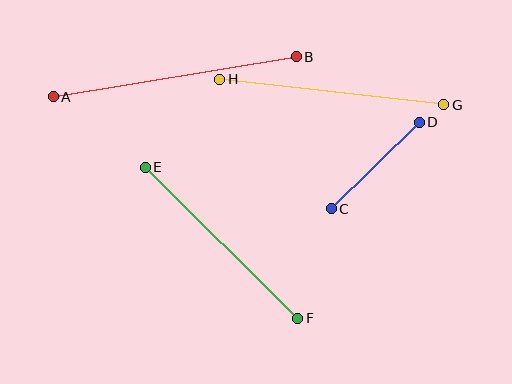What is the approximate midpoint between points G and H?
The midpoint is at approximately (332, 92) pixels.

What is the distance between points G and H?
The distance is approximately 226 pixels.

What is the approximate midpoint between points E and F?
The midpoint is at approximately (221, 243) pixels.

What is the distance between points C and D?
The distance is approximately 124 pixels.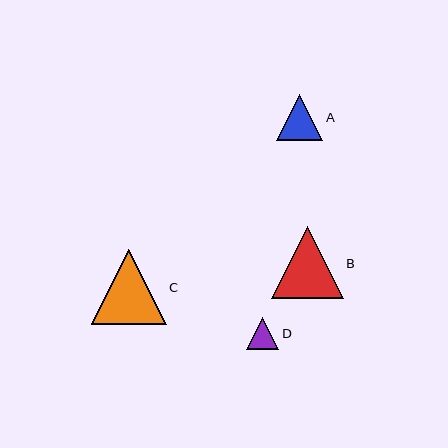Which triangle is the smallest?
Triangle D is the smallest with a size of approximately 32 pixels.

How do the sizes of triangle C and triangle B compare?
Triangle C and triangle B are approximately the same size.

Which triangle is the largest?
Triangle C is the largest with a size of approximately 75 pixels.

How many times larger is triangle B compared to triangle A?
Triangle B is approximately 1.5 times the size of triangle A.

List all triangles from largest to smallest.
From largest to smallest: C, B, A, D.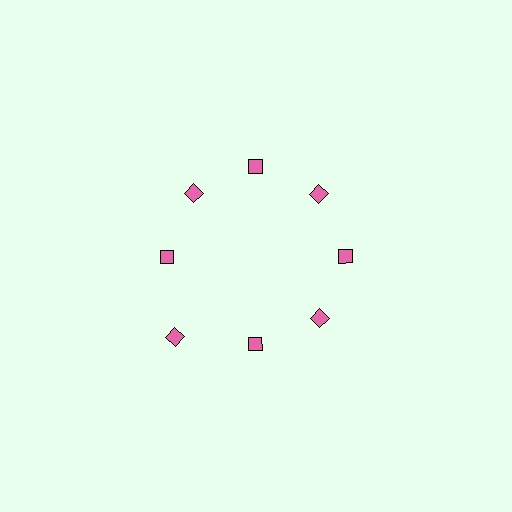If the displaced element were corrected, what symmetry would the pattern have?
It would have 8-fold rotational symmetry — the pattern would map onto itself every 45 degrees.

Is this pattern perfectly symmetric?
No. The 8 pink diamonds are arranged in a ring, but one element near the 8 o'clock position is pushed outward from the center, breaking the 8-fold rotational symmetry.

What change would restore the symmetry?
The symmetry would be restored by moving it inward, back onto the ring so that all 8 diamonds sit at equal angles and equal distance from the center.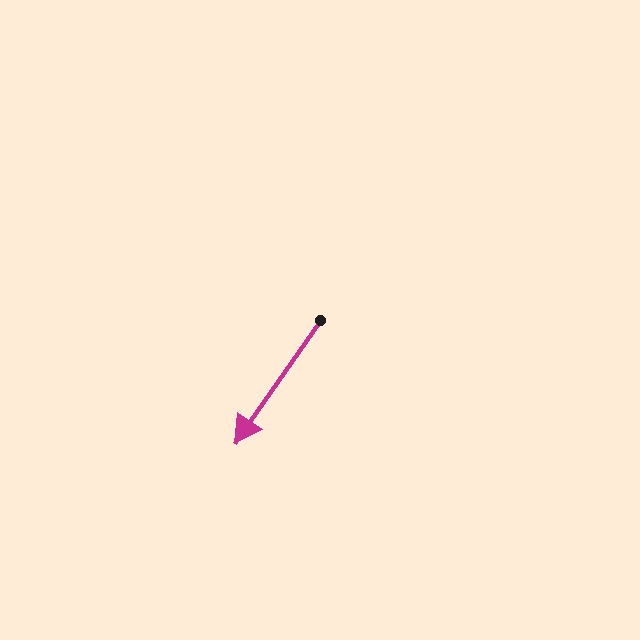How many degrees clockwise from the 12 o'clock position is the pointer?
Approximately 215 degrees.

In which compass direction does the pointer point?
Southwest.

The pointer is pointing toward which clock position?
Roughly 7 o'clock.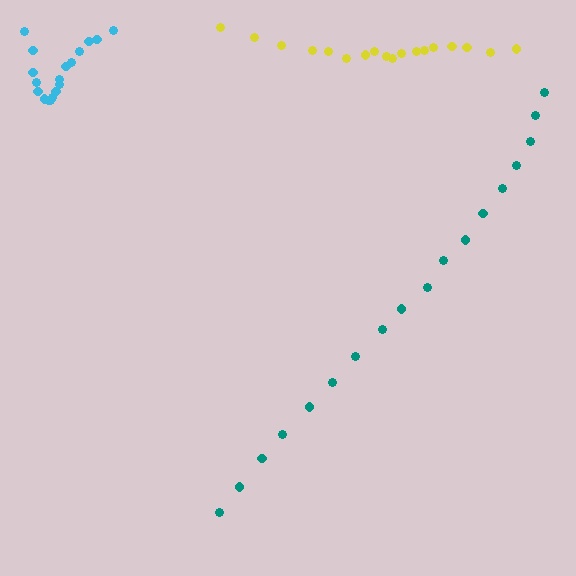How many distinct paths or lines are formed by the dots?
There are 3 distinct paths.